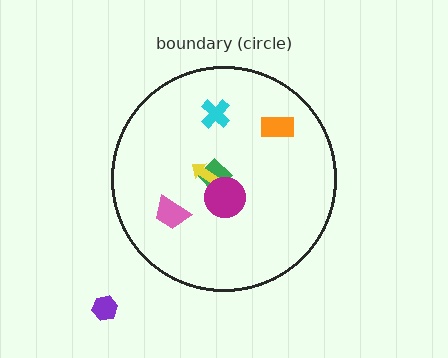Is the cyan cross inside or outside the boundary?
Inside.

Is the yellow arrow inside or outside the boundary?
Inside.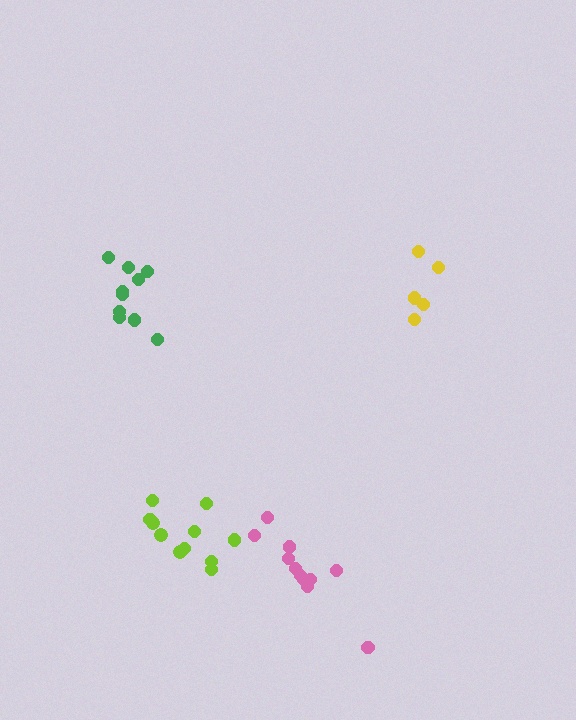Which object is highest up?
The yellow cluster is topmost.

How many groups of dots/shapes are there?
There are 4 groups.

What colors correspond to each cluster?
The clusters are colored: lime, pink, yellow, green.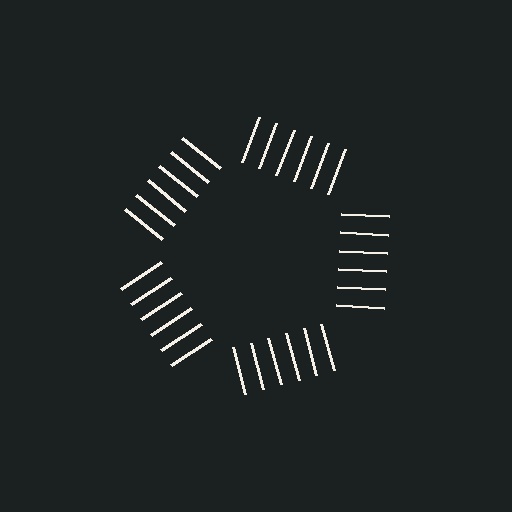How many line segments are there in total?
30 — 6 along each of the 5 edges.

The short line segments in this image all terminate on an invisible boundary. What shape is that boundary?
An illusory pentagon — the line segments terminate on its edges but no continuous stroke is drawn.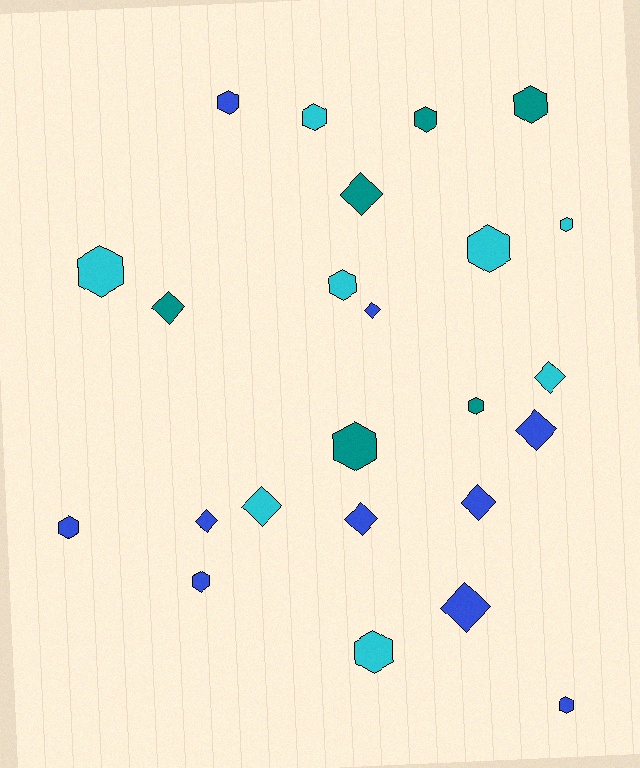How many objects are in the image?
There are 24 objects.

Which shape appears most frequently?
Hexagon, with 14 objects.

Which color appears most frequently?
Blue, with 10 objects.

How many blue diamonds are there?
There are 6 blue diamonds.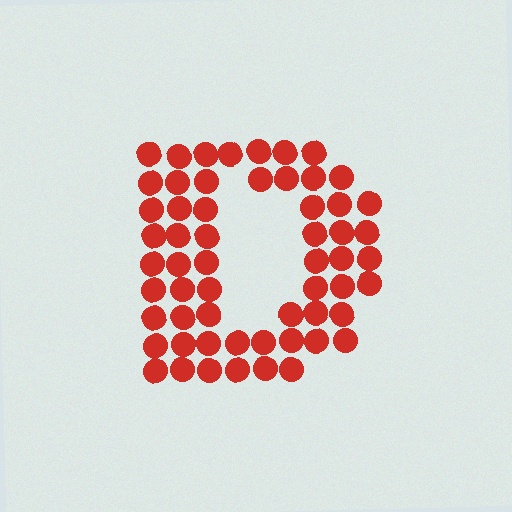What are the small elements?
The small elements are circles.